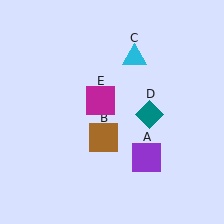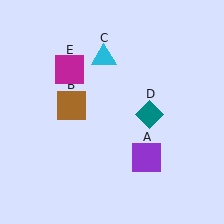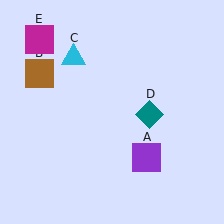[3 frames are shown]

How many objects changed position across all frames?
3 objects changed position: brown square (object B), cyan triangle (object C), magenta square (object E).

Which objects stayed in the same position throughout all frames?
Purple square (object A) and teal diamond (object D) remained stationary.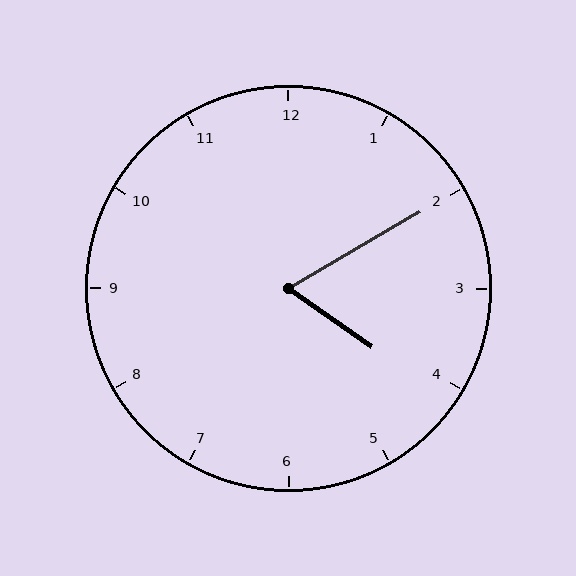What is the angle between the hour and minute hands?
Approximately 65 degrees.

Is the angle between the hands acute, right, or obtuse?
It is acute.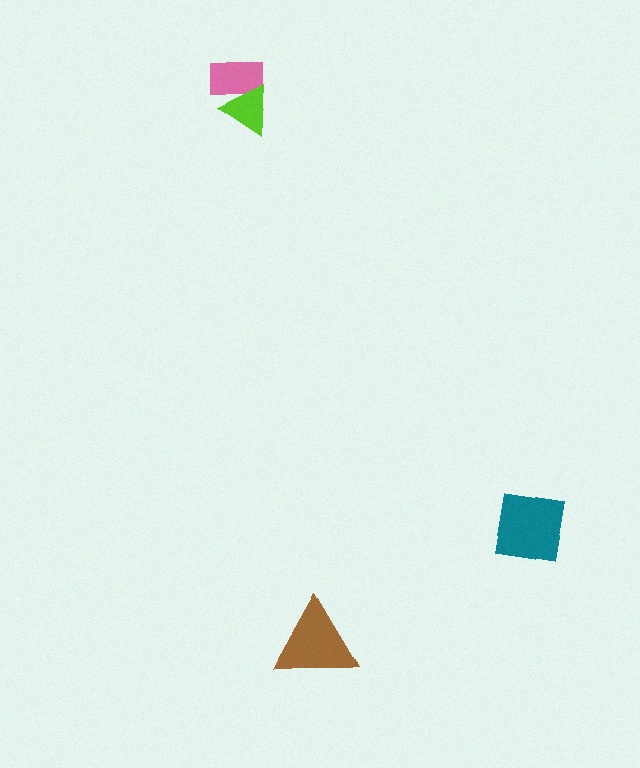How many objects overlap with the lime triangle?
1 object overlaps with the lime triangle.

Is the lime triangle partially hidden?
No, no other shape covers it.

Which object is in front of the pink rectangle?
The lime triangle is in front of the pink rectangle.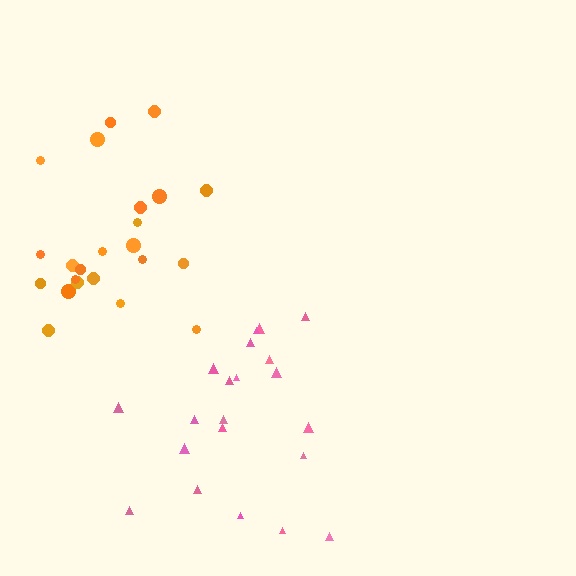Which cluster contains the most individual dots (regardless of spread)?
Orange (23).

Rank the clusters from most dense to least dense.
orange, pink.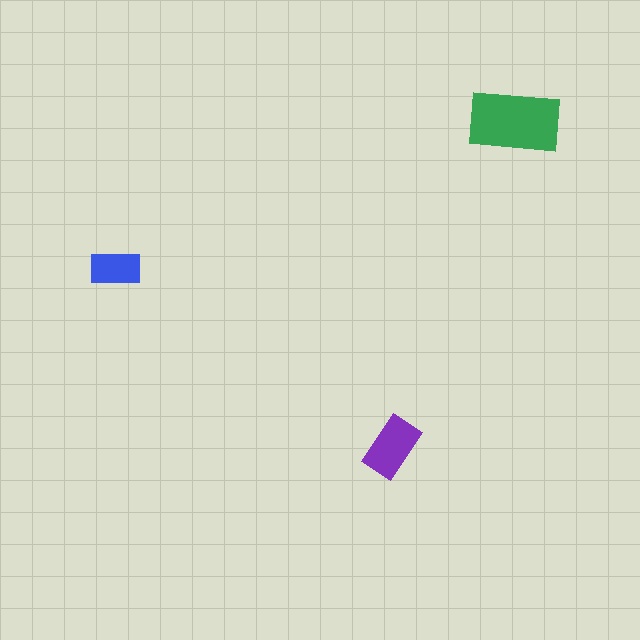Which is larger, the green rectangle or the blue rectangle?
The green one.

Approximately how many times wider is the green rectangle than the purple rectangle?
About 1.5 times wider.